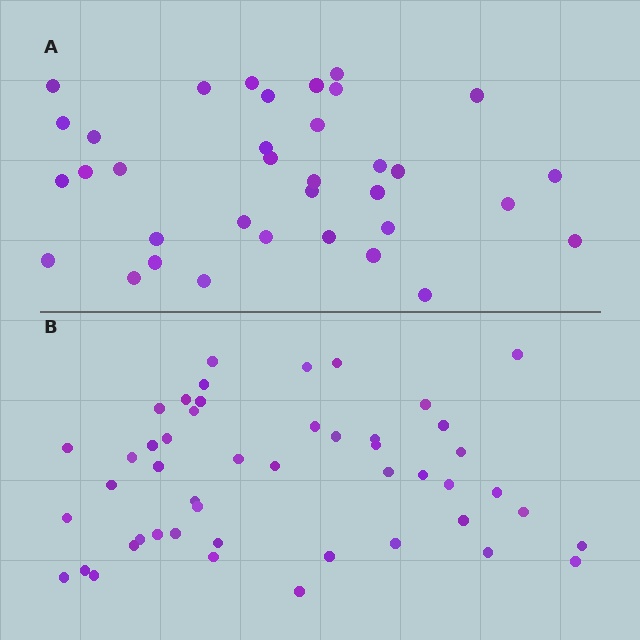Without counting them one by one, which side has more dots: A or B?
Region B (the bottom region) has more dots.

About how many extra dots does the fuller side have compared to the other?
Region B has approximately 15 more dots than region A.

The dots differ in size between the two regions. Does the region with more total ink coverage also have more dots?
No. Region A has more total ink coverage because its dots are larger, but region B actually contains more individual dots. Total area can be misleading — the number of items is what matters here.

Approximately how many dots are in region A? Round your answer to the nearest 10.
About 40 dots. (The exact count is 35, which rounds to 40.)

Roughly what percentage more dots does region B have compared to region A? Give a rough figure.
About 35% more.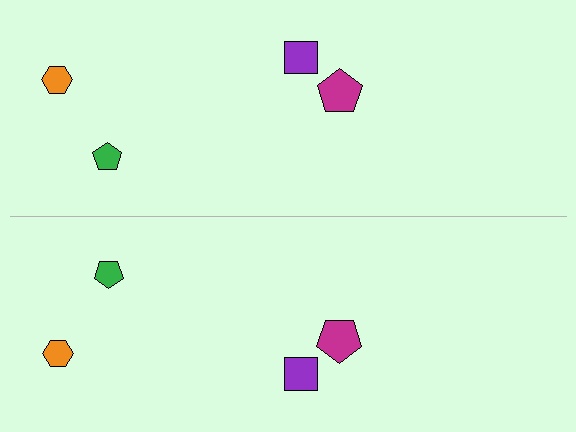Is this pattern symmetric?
Yes, this pattern has bilateral (reflection) symmetry.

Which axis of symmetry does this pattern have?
The pattern has a horizontal axis of symmetry running through the center of the image.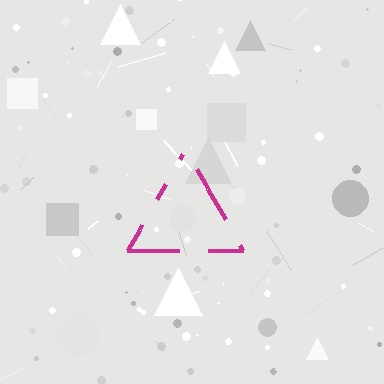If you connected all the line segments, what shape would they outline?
They would outline a triangle.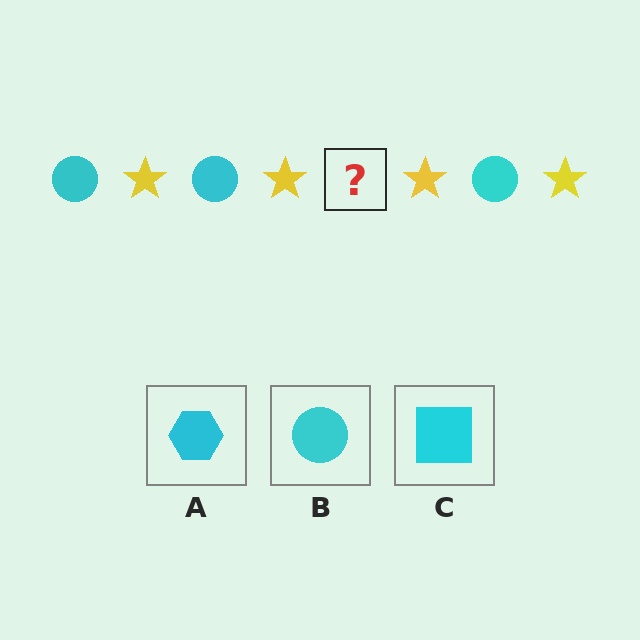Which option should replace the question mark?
Option B.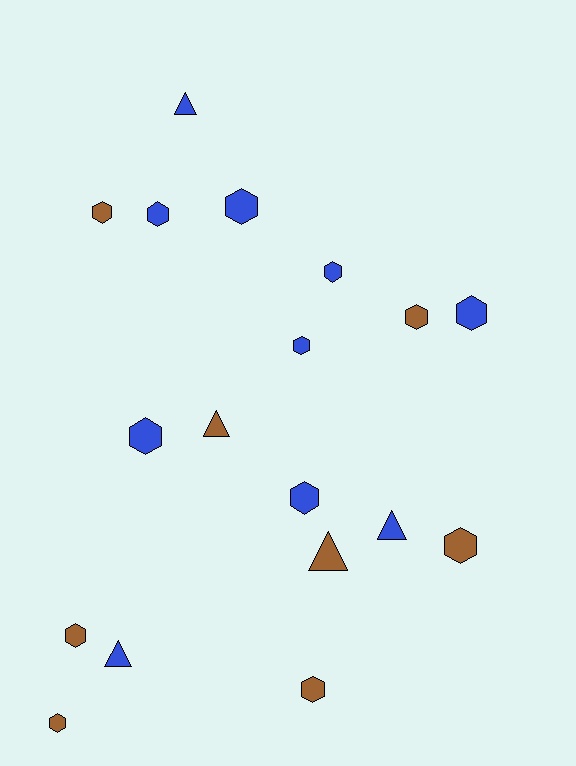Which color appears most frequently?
Blue, with 10 objects.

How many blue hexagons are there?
There are 7 blue hexagons.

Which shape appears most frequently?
Hexagon, with 13 objects.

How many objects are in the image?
There are 18 objects.